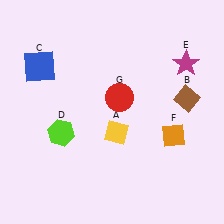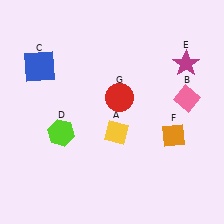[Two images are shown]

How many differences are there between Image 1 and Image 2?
There is 1 difference between the two images.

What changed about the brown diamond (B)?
In Image 1, B is brown. In Image 2, it changed to pink.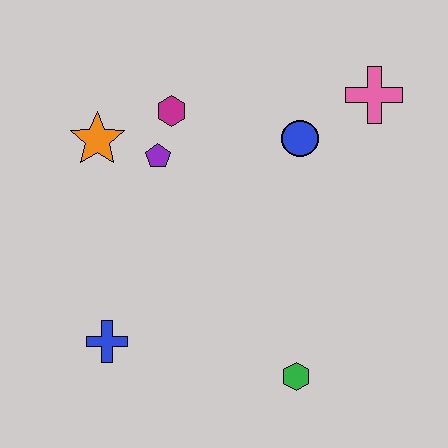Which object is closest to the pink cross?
The blue circle is closest to the pink cross.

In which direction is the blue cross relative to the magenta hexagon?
The blue cross is below the magenta hexagon.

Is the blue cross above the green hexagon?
Yes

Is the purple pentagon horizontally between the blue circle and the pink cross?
No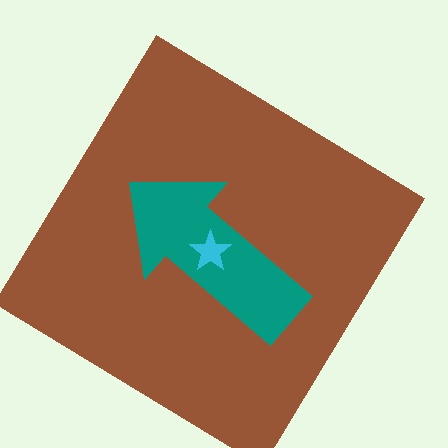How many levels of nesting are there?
3.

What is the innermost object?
The cyan star.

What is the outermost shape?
The brown diamond.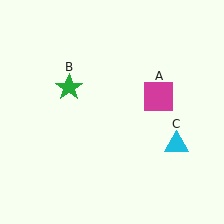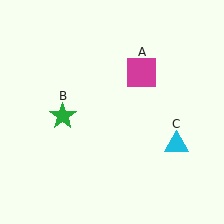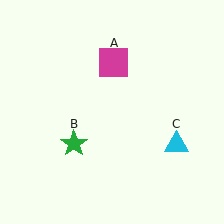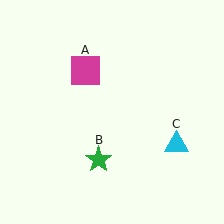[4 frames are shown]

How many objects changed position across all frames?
2 objects changed position: magenta square (object A), green star (object B).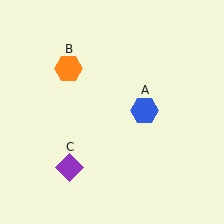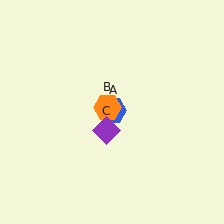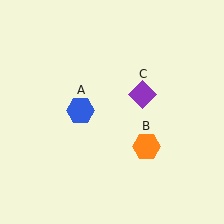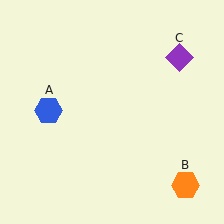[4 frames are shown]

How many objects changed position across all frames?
3 objects changed position: blue hexagon (object A), orange hexagon (object B), purple diamond (object C).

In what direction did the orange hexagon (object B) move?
The orange hexagon (object B) moved down and to the right.